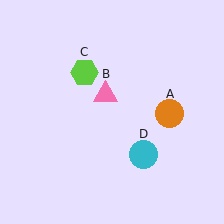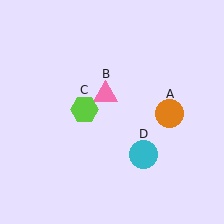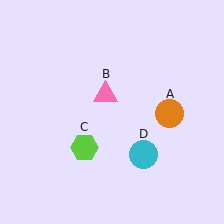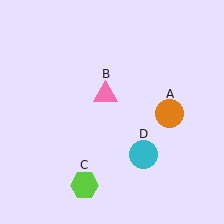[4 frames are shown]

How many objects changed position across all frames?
1 object changed position: lime hexagon (object C).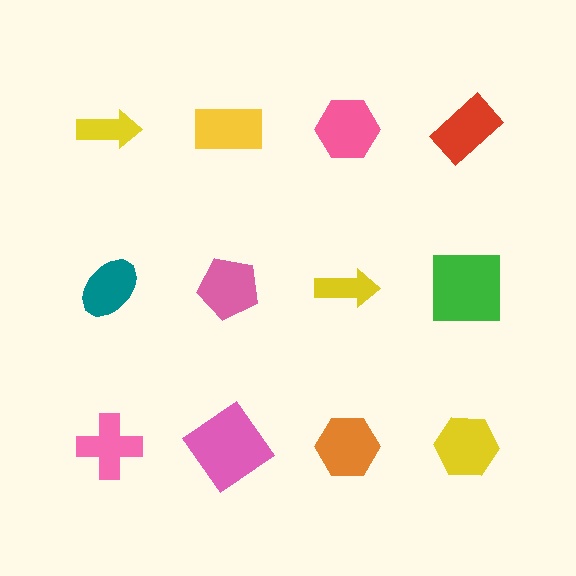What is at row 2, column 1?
A teal ellipse.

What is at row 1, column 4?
A red rectangle.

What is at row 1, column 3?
A pink hexagon.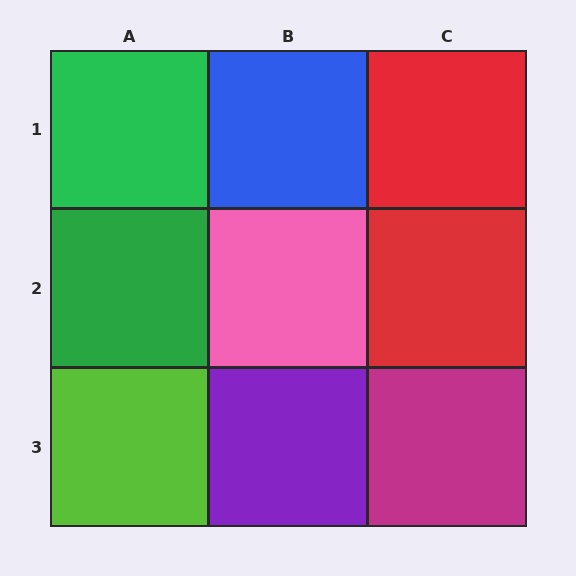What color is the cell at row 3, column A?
Lime.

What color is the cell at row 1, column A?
Green.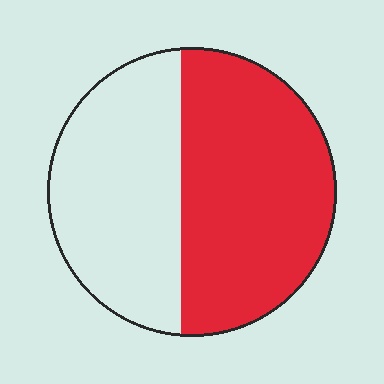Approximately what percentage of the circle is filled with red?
Approximately 55%.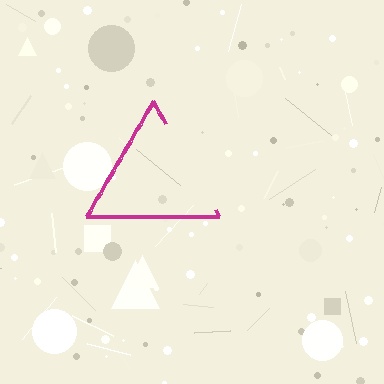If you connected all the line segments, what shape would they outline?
They would outline a triangle.